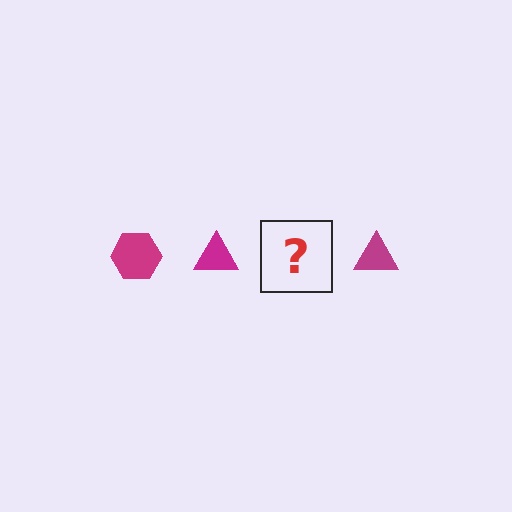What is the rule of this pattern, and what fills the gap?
The rule is that the pattern cycles through hexagon, triangle shapes in magenta. The gap should be filled with a magenta hexagon.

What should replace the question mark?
The question mark should be replaced with a magenta hexagon.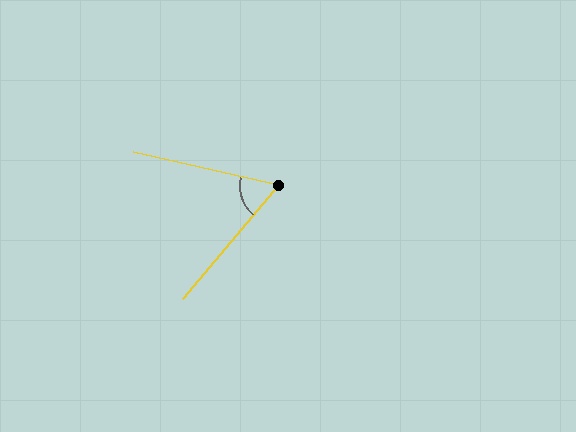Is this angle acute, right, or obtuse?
It is acute.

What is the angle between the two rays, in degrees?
Approximately 63 degrees.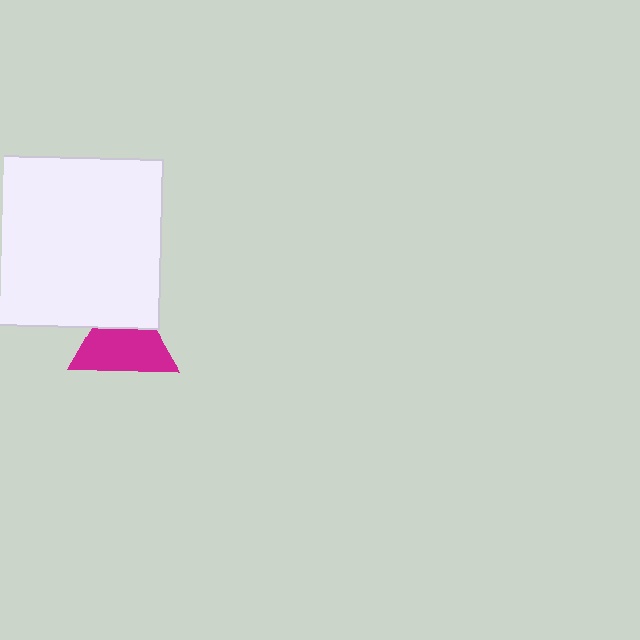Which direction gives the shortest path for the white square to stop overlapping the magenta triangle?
Moving up gives the shortest separation.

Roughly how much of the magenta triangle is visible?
Most of it is visible (roughly 67%).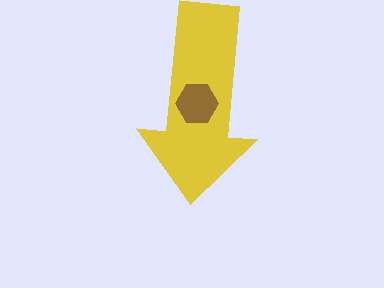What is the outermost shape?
The yellow arrow.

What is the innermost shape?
The brown hexagon.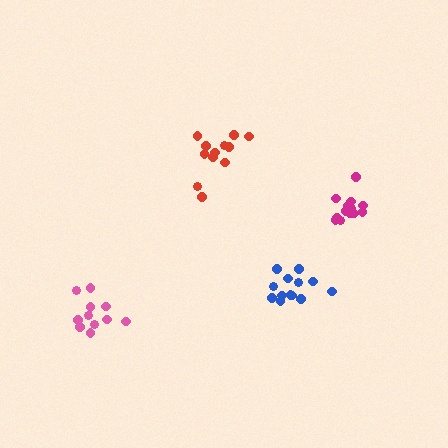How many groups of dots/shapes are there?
There are 4 groups.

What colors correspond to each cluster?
The clusters are colored: blue, red, magenta, pink.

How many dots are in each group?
Group 1: 13 dots, Group 2: 12 dots, Group 3: 13 dots, Group 4: 11 dots (49 total).